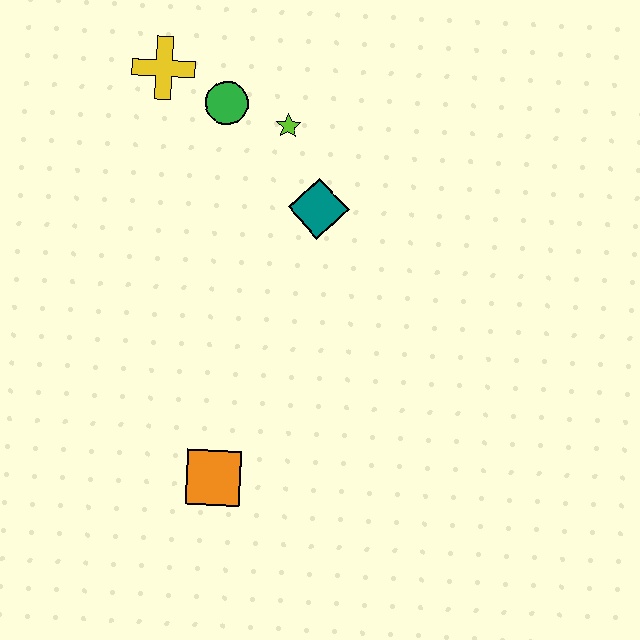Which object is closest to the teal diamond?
The lime star is closest to the teal diamond.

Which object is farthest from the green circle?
The orange square is farthest from the green circle.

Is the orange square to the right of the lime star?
No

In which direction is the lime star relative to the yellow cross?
The lime star is to the right of the yellow cross.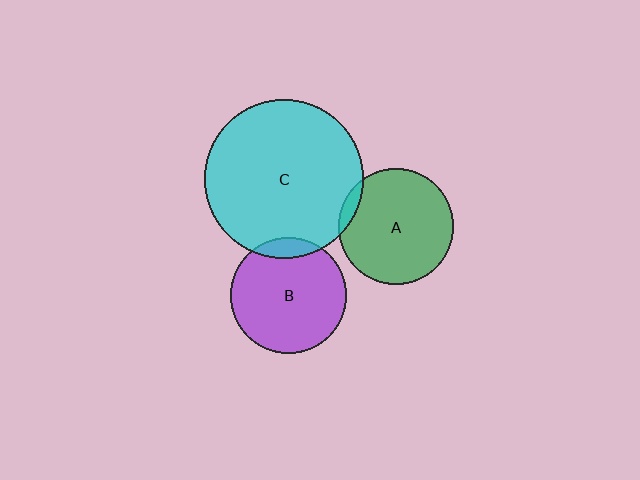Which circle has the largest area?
Circle C (cyan).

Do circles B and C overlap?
Yes.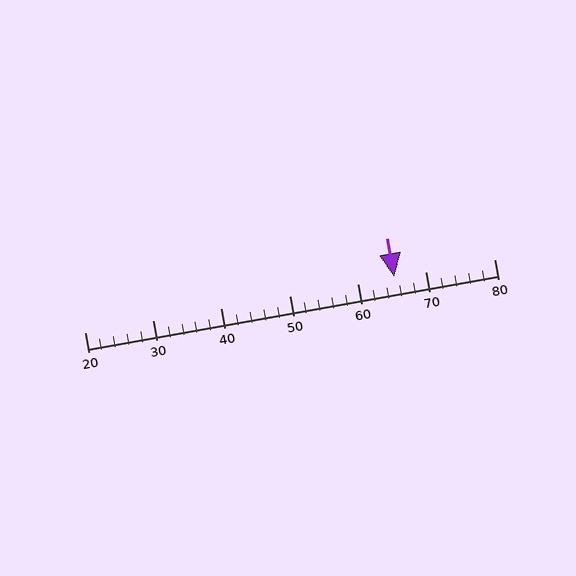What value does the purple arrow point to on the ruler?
The purple arrow points to approximately 65.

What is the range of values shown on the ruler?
The ruler shows values from 20 to 80.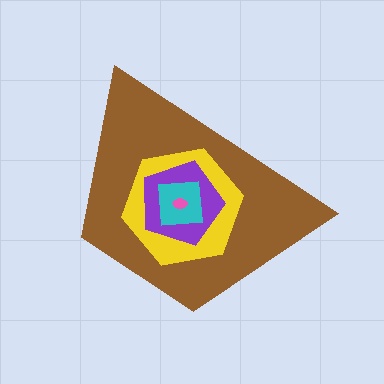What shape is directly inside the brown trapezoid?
The yellow hexagon.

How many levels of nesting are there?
5.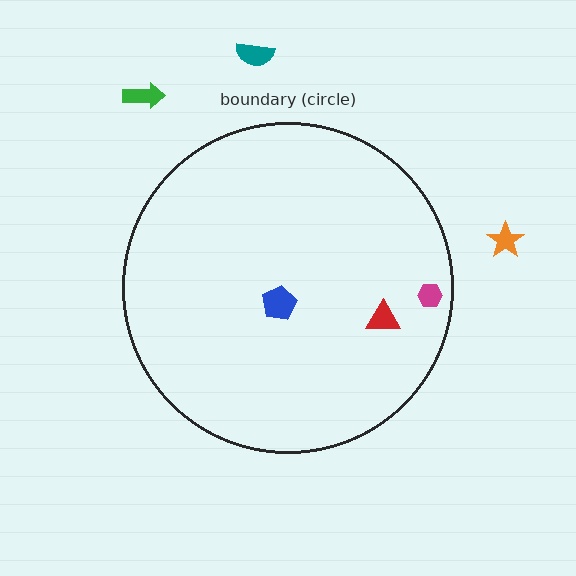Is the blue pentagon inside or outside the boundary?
Inside.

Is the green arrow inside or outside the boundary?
Outside.